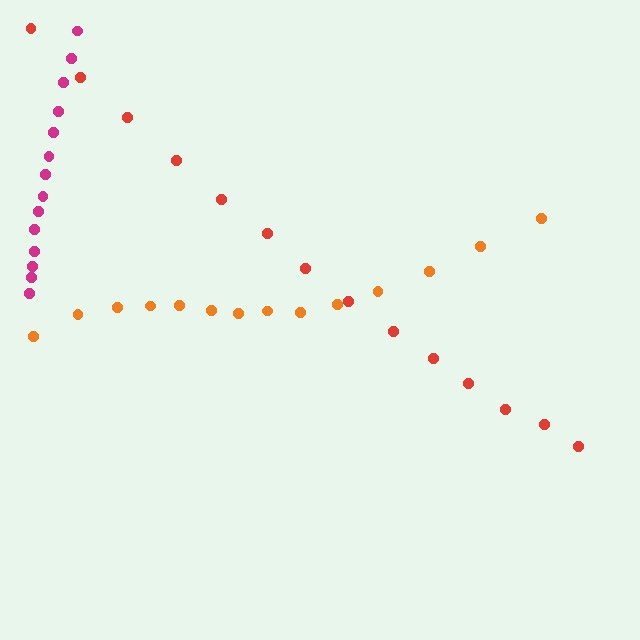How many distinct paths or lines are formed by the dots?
There are 3 distinct paths.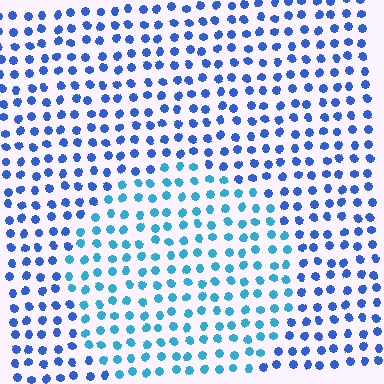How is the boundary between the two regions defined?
The boundary is defined purely by a slight shift in hue (about 30 degrees). Spacing, size, and orientation are identical on both sides.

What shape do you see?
I see a circle.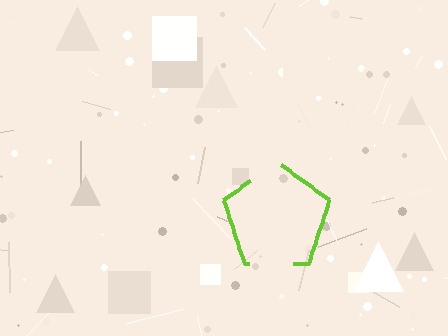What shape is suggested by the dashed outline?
The dashed outline suggests a pentagon.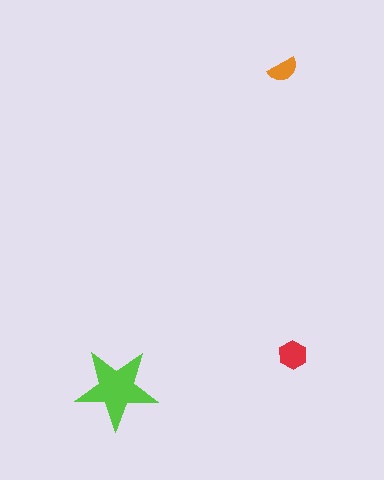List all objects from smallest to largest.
The orange semicircle, the red hexagon, the lime star.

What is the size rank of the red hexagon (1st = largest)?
2nd.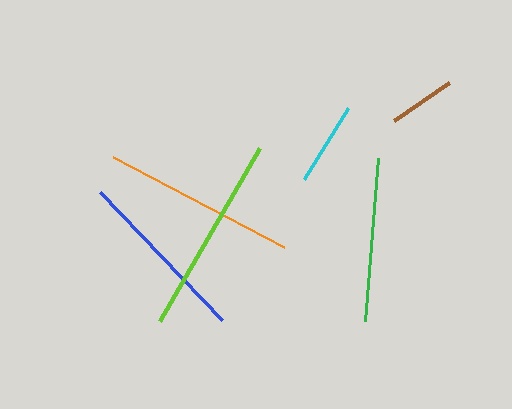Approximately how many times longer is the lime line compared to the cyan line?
The lime line is approximately 2.4 times the length of the cyan line.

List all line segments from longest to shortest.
From longest to shortest: lime, orange, blue, green, cyan, brown.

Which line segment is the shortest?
The brown line is the shortest at approximately 67 pixels.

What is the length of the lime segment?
The lime segment is approximately 200 pixels long.